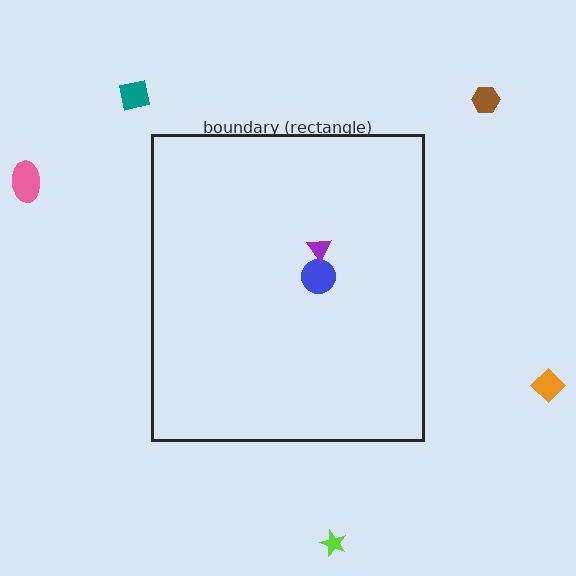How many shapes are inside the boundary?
2 inside, 5 outside.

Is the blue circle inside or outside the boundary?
Inside.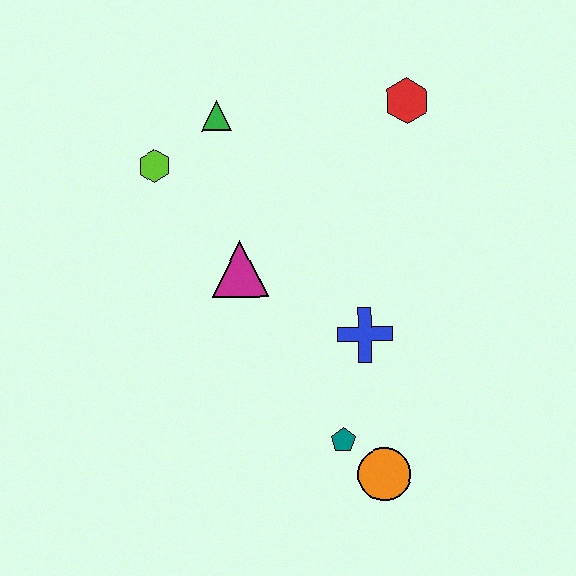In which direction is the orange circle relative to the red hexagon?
The orange circle is below the red hexagon.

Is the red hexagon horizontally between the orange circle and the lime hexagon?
No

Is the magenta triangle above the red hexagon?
No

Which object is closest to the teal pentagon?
The orange circle is closest to the teal pentagon.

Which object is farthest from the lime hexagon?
The orange circle is farthest from the lime hexagon.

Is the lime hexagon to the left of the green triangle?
Yes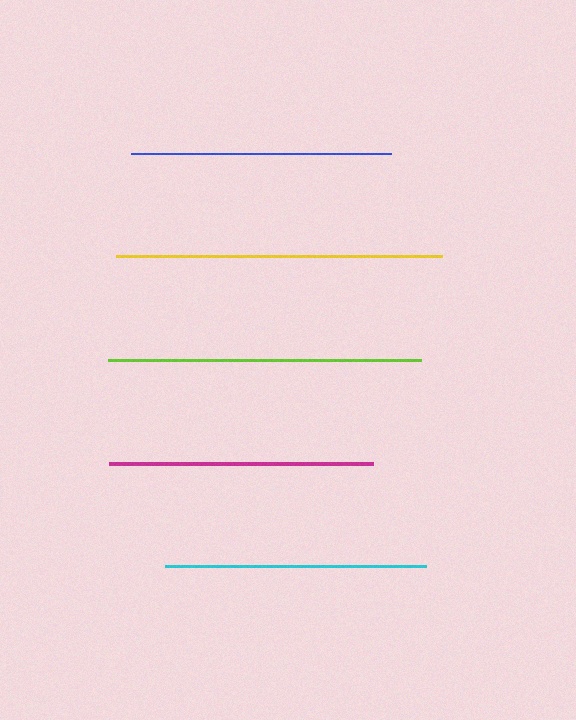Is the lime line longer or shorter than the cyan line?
The lime line is longer than the cyan line.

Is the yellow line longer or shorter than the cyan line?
The yellow line is longer than the cyan line.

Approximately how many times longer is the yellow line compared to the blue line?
The yellow line is approximately 1.3 times the length of the blue line.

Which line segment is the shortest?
The blue line is the shortest at approximately 260 pixels.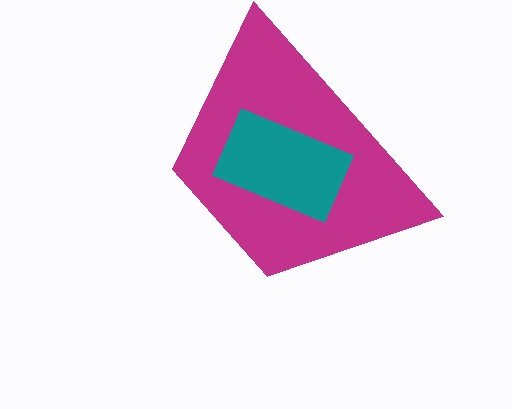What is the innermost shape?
The teal rectangle.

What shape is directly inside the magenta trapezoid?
The teal rectangle.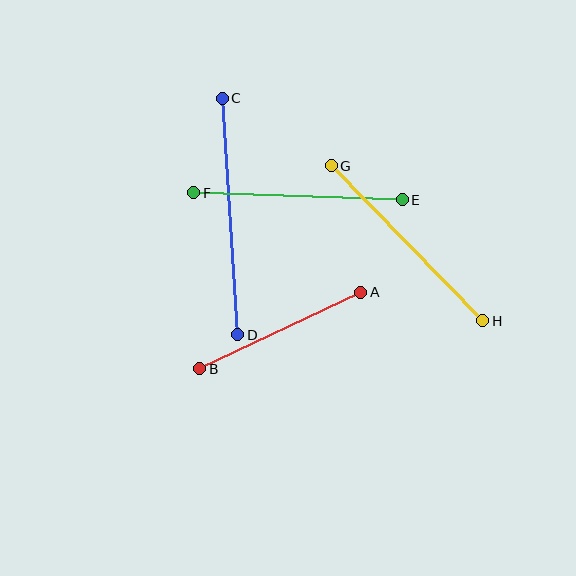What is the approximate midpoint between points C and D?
The midpoint is at approximately (230, 217) pixels.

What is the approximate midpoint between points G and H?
The midpoint is at approximately (407, 243) pixels.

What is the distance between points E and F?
The distance is approximately 209 pixels.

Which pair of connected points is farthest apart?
Points C and D are farthest apart.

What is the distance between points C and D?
The distance is approximately 237 pixels.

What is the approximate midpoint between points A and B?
The midpoint is at approximately (280, 330) pixels.